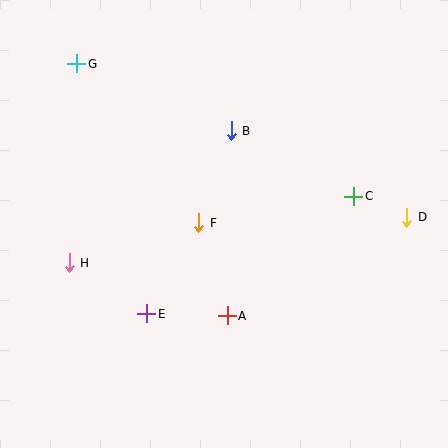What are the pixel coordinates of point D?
Point D is at (407, 217).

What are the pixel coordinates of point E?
Point E is at (147, 314).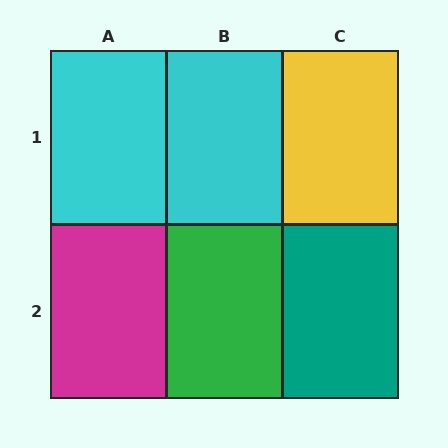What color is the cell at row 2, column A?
Magenta.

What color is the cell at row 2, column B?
Green.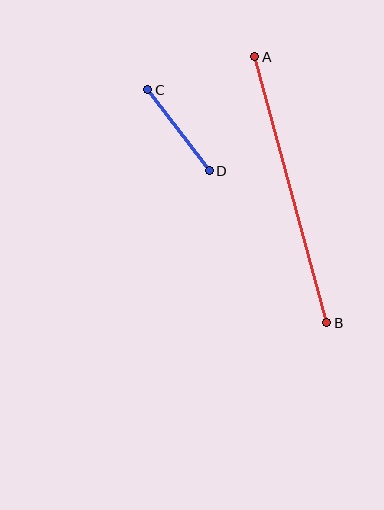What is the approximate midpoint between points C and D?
The midpoint is at approximately (178, 130) pixels.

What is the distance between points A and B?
The distance is approximately 275 pixels.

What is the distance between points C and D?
The distance is approximately 102 pixels.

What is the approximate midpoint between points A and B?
The midpoint is at approximately (291, 190) pixels.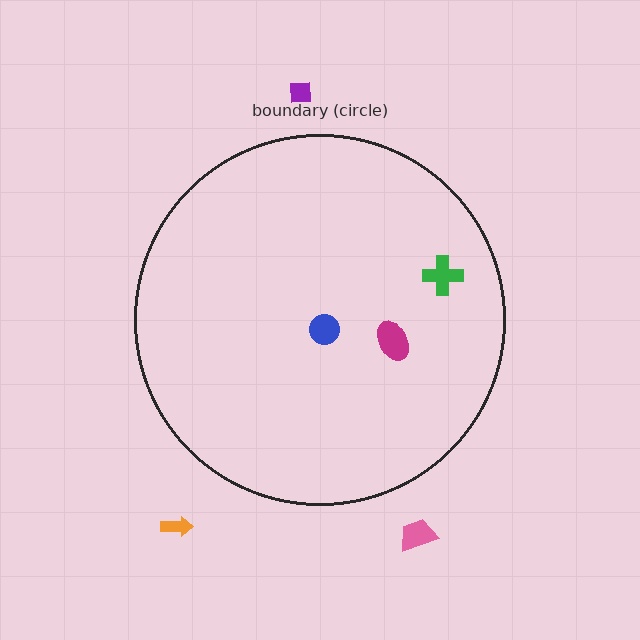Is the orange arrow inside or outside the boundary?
Outside.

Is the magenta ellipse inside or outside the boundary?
Inside.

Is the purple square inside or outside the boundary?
Outside.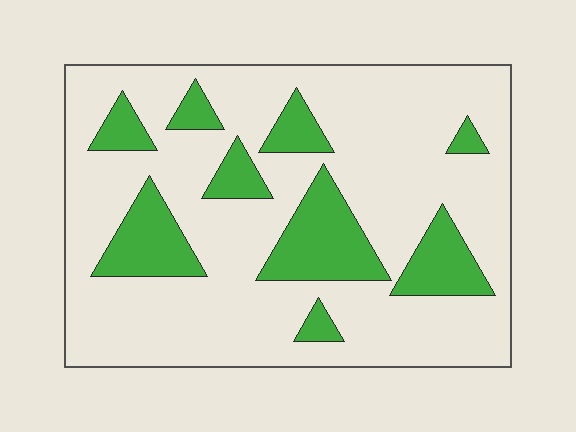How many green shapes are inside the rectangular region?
9.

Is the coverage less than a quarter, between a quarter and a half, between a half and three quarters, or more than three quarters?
Less than a quarter.